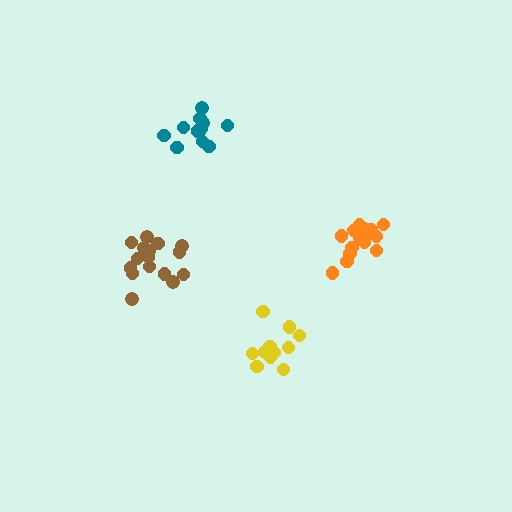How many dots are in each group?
Group 1: 12 dots, Group 2: 16 dots, Group 3: 12 dots, Group 4: 16 dots (56 total).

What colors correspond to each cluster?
The clusters are colored: teal, orange, yellow, brown.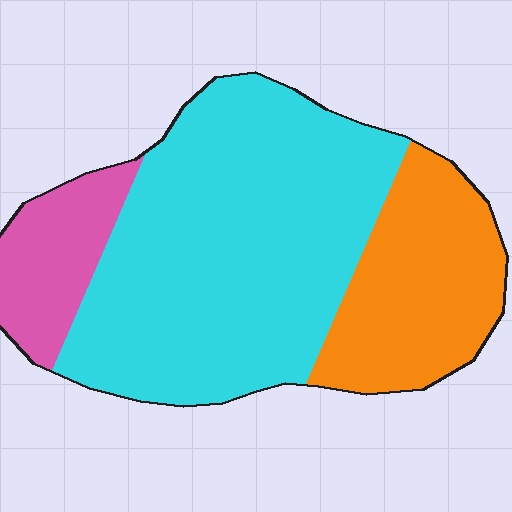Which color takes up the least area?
Pink, at roughly 15%.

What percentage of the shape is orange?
Orange covers roughly 25% of the shape.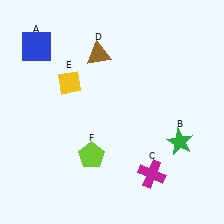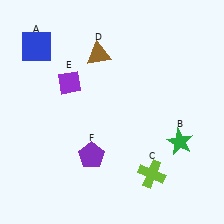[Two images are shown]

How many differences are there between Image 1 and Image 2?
There are 3 differences between the two images.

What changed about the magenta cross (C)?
In Image 1, C is magenta. In Image 2, it changed to lime.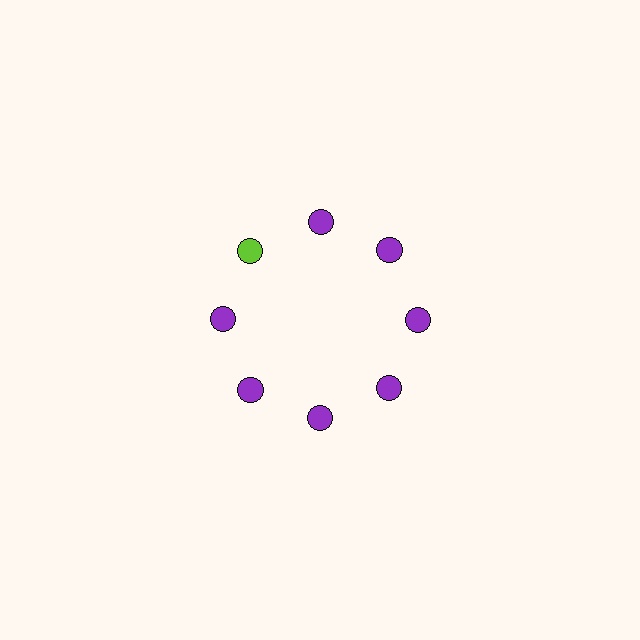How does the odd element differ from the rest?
It has a different color: lime instead of purple.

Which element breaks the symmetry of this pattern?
The lime circle at roughly the 10 o'clock position breaks the symmetry. All other shapes are purple circles.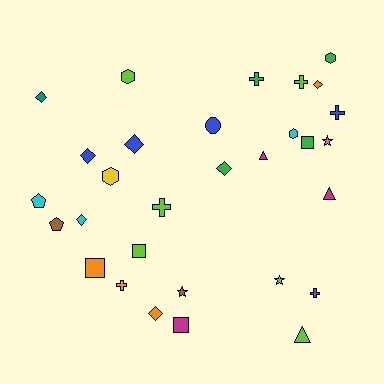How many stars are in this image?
There are 3 stars.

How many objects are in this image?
There are 30 objects.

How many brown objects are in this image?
There are 2 brown objects.